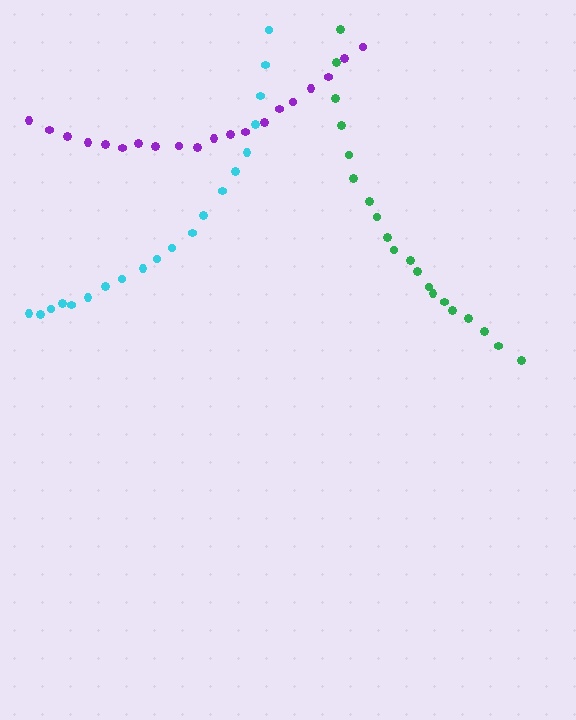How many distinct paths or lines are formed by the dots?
There are 3 distinct paths.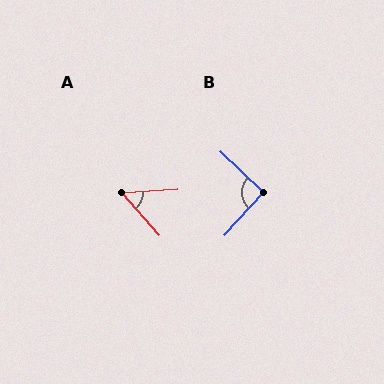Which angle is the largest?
B, at approximately 91 degrees.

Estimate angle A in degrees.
Approximately 53 degrees.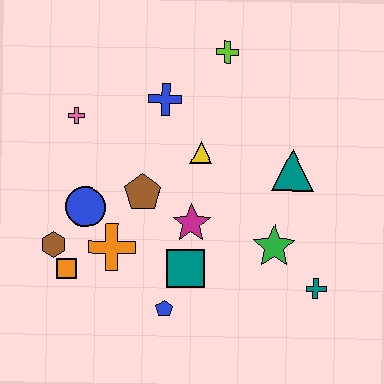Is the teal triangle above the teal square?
Yes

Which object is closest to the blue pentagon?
The teal square is closest to the blue pentagon.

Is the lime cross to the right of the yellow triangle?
Yes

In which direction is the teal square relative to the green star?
The teal square is to the left of the green star.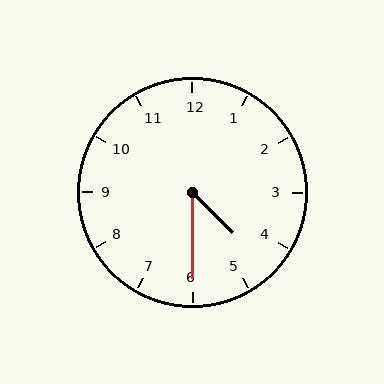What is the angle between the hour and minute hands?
Approximately 45 degrees.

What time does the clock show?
4:30.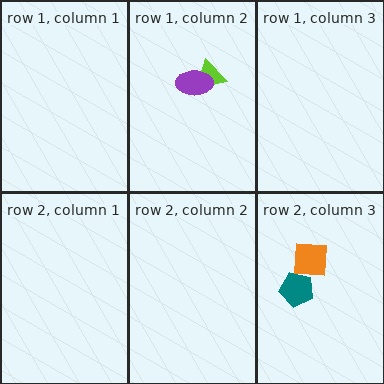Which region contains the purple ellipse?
The row 1, column 2 region.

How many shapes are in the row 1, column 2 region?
2.